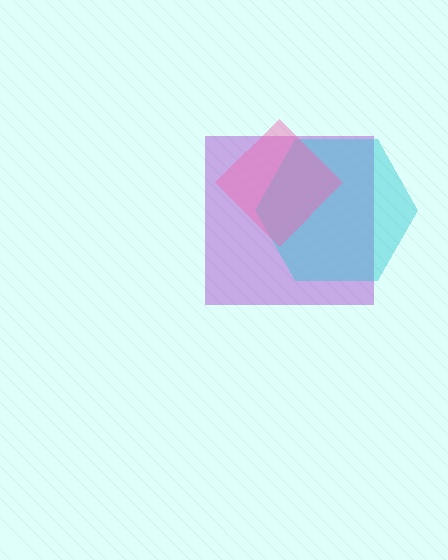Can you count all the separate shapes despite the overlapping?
Yes, there are 3 separate shapes.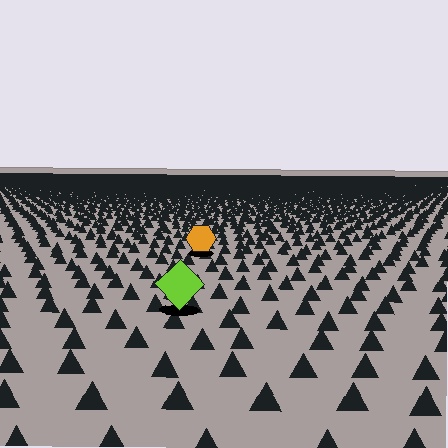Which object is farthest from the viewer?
The orange hexagon is farthest from the viewer. It appears smaller and the ground texture around it is denser.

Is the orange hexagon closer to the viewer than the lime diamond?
No. The lime diamond is closer — you can tell from the texture gradient: the ground texture is coarser near it.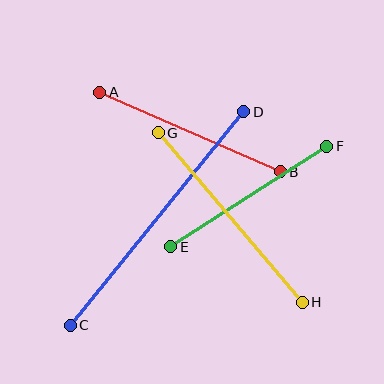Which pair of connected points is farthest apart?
Points C and D are farthest apart.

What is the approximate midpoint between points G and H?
The midpoint is at approximately (230, 218) pixels.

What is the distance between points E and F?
The distance is approximately 186 pixels.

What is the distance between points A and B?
The distance is approximately 197 pixels.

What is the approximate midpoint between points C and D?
The midpoint is at approximately (157, 218) pixels.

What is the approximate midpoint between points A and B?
The midpoint is at approximately (190, 132) pixels.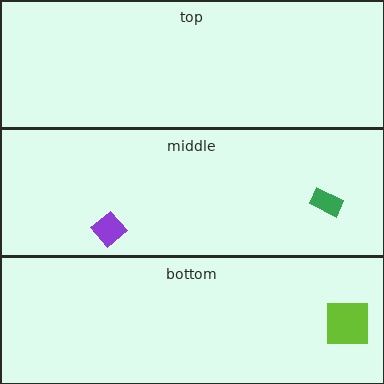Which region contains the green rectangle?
The middle region.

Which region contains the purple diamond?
The middle region.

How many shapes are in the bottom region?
1.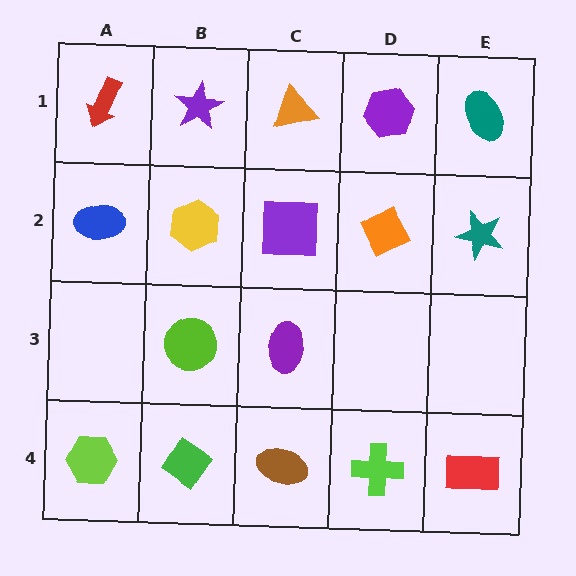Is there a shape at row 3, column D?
No, that cell is empty.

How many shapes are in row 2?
5 shapes.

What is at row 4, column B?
A green diamond.